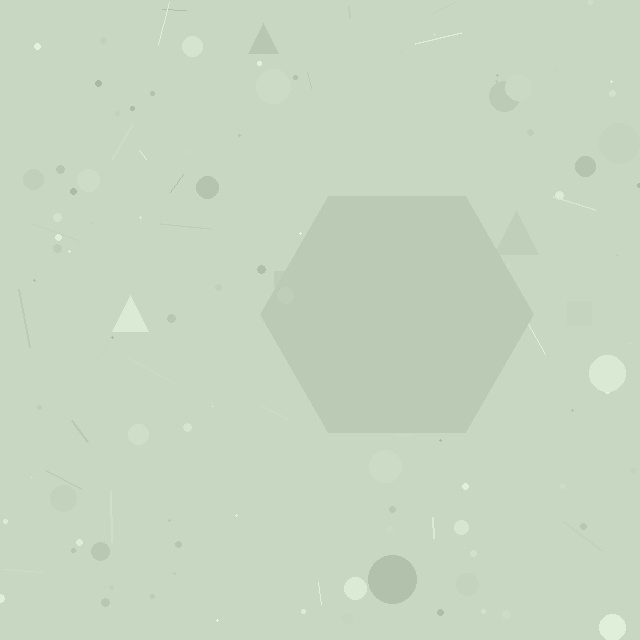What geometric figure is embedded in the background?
A hexagon is embedded in the background.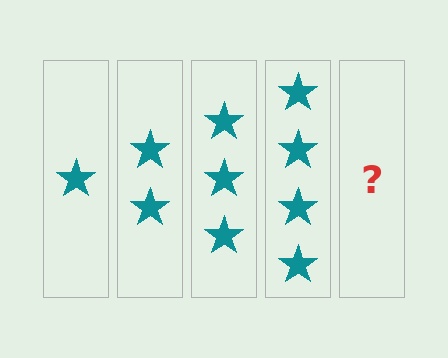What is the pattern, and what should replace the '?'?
The pattern is that each step adds one more star. The '?' should be 5 stars.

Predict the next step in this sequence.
The next step is 5 stars.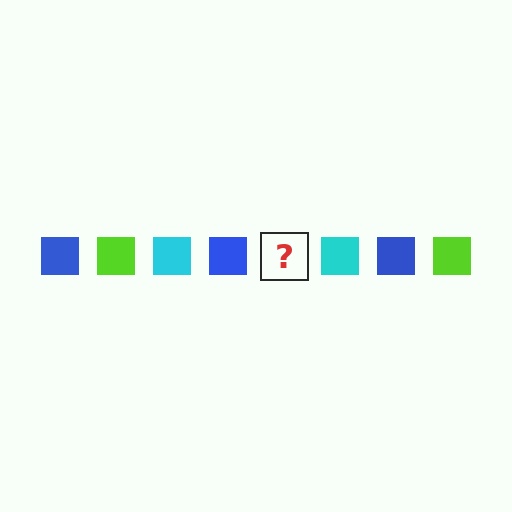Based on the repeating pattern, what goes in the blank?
The blank should be a lime square.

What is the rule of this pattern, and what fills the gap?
The rule is that the pattern cycles through blue, lime, cyan squares. The gap should be filled with a lime square.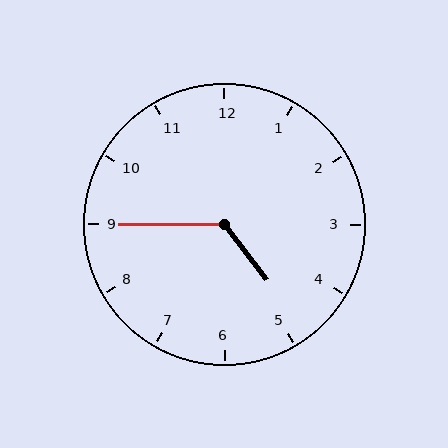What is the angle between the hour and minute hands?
Approximately 128 degrees.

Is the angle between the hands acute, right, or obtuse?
It is obtuse.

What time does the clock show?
4:45.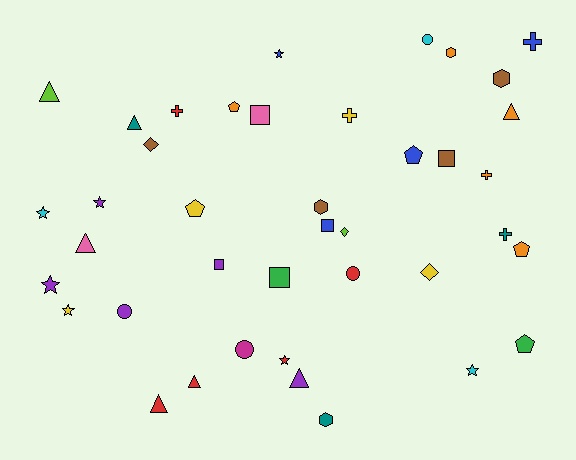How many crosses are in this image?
There are 5 crosses.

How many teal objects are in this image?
There are 3 teal objects.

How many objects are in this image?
There are 40 objects.